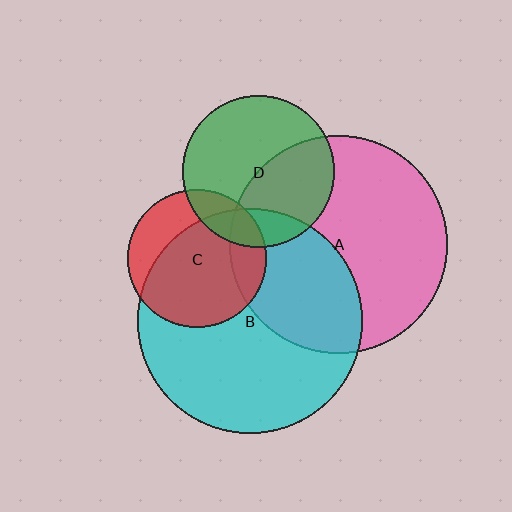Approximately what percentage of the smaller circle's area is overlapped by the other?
Approximately 45%.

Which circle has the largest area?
Circle B (cyan).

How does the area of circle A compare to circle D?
Approximately 2.0 times.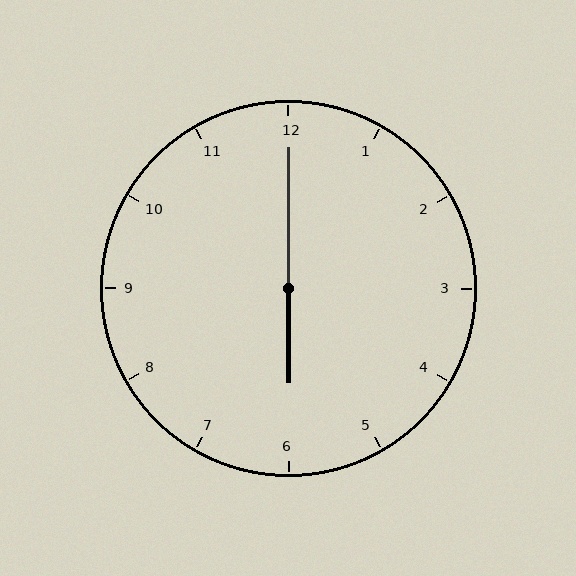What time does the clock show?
6:00.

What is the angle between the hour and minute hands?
Approximately 180 degrees.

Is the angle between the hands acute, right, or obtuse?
It is obtuse.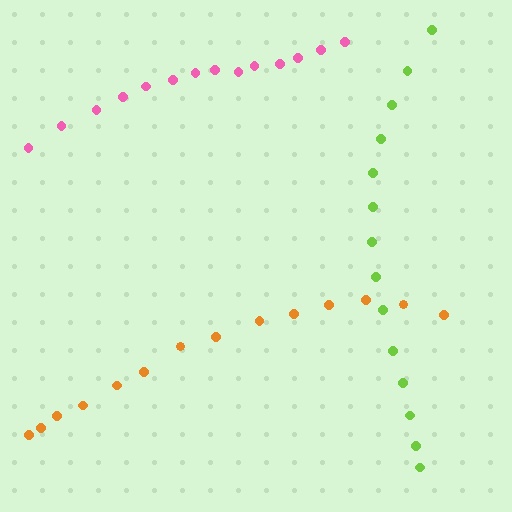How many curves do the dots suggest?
There are 3 distinct paths.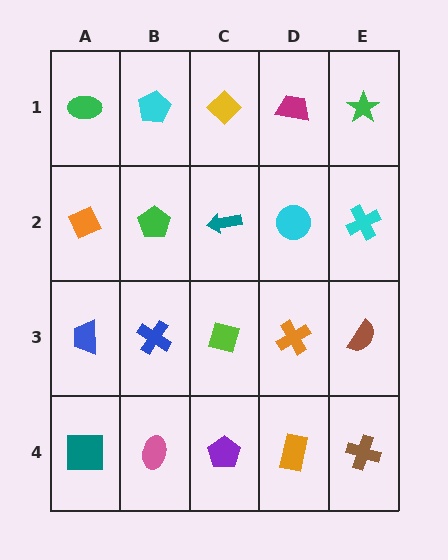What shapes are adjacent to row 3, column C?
A teal arrow (row 2, column C), a purple pentagon (row 4, column C), a blue cross (row 3, column B), an orange cross (row 3, column D).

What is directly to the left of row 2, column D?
A teal arrow.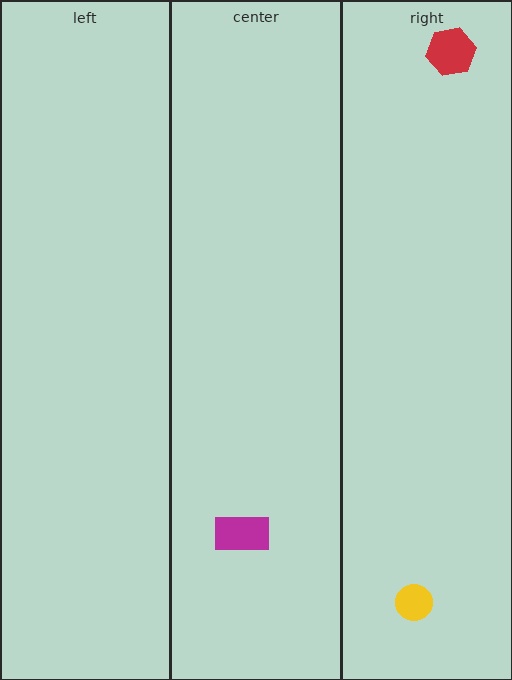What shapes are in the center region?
The magenta rectangle.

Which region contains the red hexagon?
The right region.